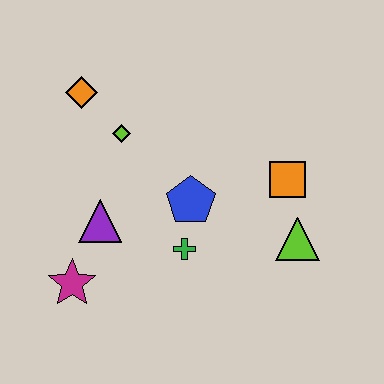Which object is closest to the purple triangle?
The magenta star is closest to the purple triangle.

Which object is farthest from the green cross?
The orange diamond is farthest from the green cross.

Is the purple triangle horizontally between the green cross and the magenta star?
Yes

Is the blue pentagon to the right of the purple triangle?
Yes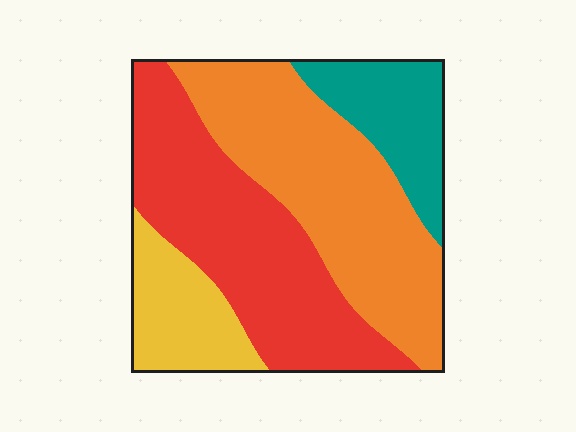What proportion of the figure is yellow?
Yellow covers around 15% of the figure.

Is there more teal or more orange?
Orange.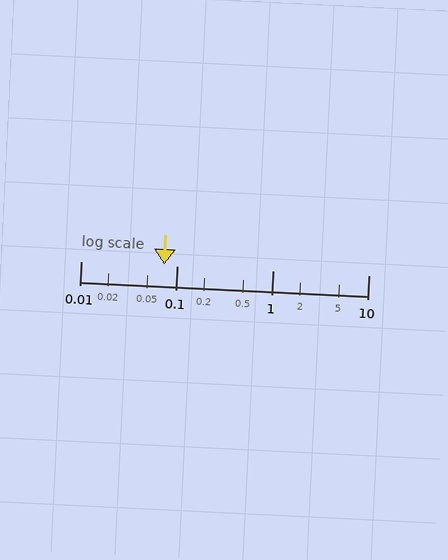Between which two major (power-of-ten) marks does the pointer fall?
The pointer is between 0.01 and 0.1.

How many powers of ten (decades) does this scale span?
The scale spans 3 decades, from 0.01 to 10.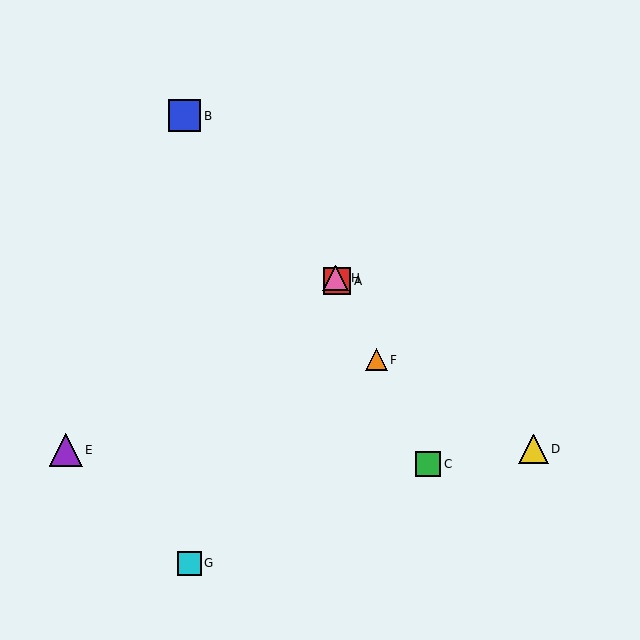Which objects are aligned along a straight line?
Objects A, C, F, H are aligned along a straight line.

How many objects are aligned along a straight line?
4 objects (A, C, F, H) are aligned along a straight line.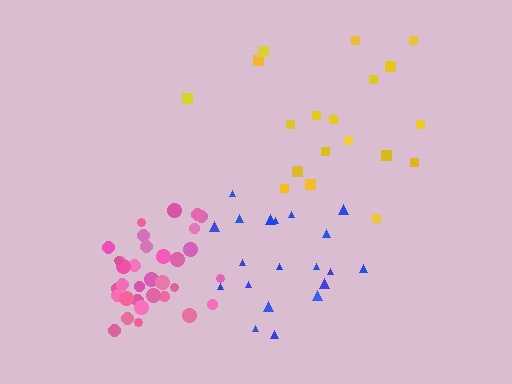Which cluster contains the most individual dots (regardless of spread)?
Pink (34).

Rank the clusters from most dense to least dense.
pink, blue, yellow.